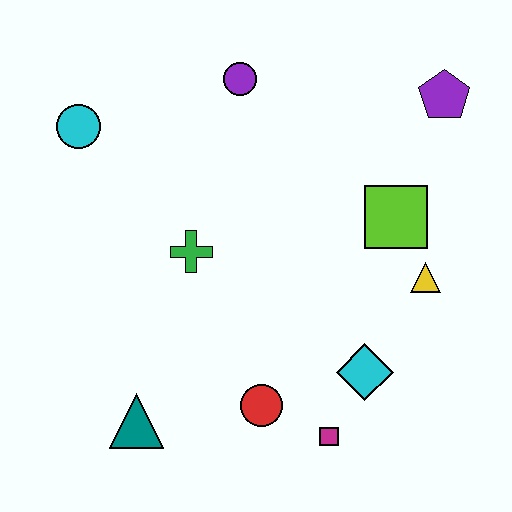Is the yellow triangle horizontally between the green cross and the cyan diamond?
No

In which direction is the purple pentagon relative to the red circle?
The purple pentagon is above the red circle.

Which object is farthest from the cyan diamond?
The cyan circle is farthest from the cyan diamond.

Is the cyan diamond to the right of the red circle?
Yes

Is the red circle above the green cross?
No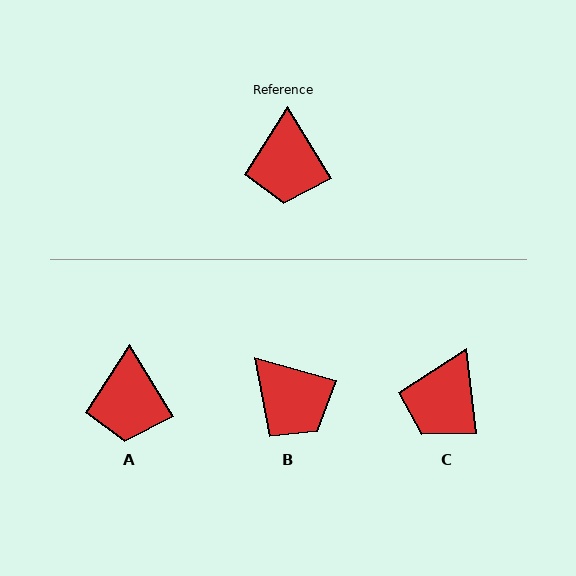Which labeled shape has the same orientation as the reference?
A.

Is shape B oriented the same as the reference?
No, it is off by about 43 degrees.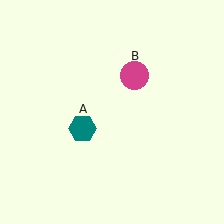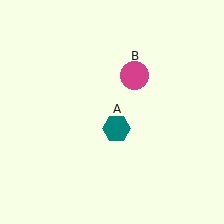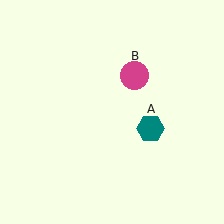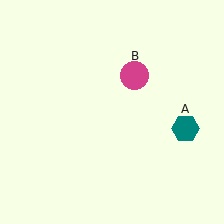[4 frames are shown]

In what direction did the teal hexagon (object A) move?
The teal hexagon (object A) moved right.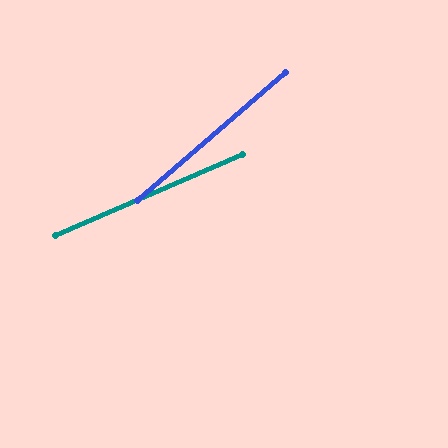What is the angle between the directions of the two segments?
Approximately 17 degrees.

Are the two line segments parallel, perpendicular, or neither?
Neither parallel nor perpendicular — they differ by about 17°.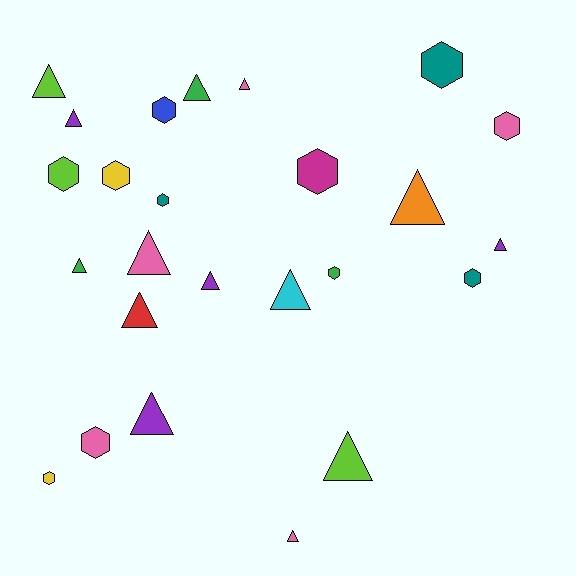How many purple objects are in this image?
There are 4 purple objects.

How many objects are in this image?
There are 25 objects.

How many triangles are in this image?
There are 14 triangles.